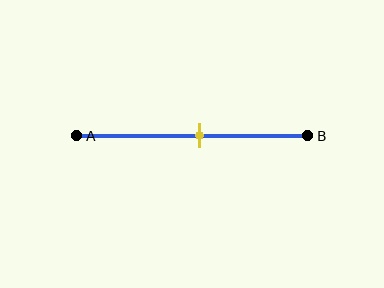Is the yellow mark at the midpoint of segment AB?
No, the mark is at about 55% from A, not at the 50% midpoint.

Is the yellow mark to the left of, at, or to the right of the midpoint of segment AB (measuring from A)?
The yellow mark is to the right of the midpoint of segment AB.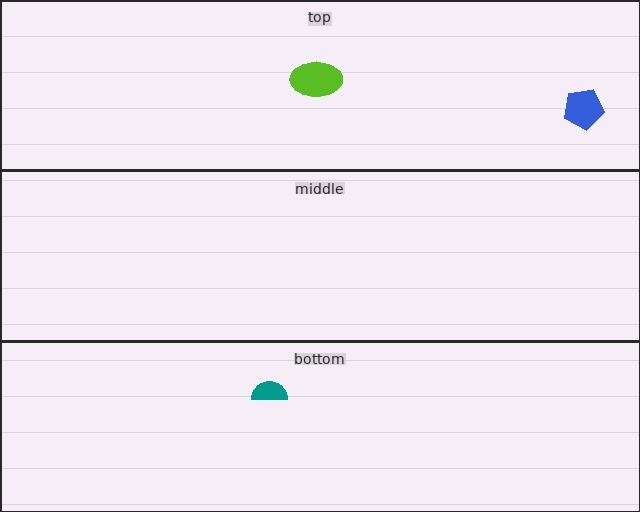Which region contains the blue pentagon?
The top region.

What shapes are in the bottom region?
The teal semicircle.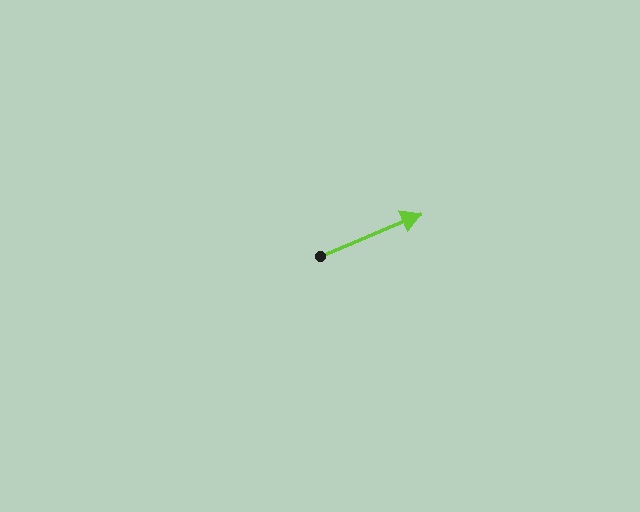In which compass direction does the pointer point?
Northeast.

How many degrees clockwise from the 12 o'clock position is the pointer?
Approximately 67 degrees.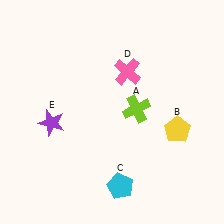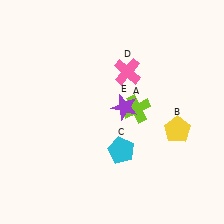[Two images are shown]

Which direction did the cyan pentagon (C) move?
The cyan pentagon (C) moved up.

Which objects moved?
The objects that moved are: the cyan pentagon (C), the purple star (E).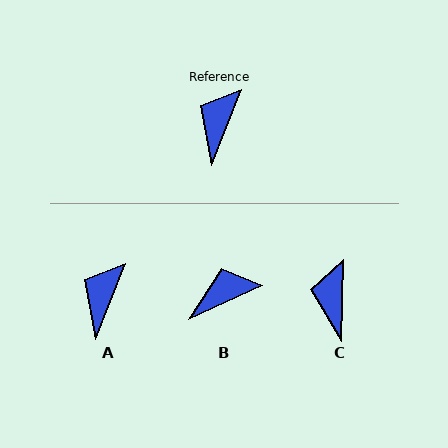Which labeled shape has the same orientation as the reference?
A.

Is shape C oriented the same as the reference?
No, it is off by about 21 degrees.